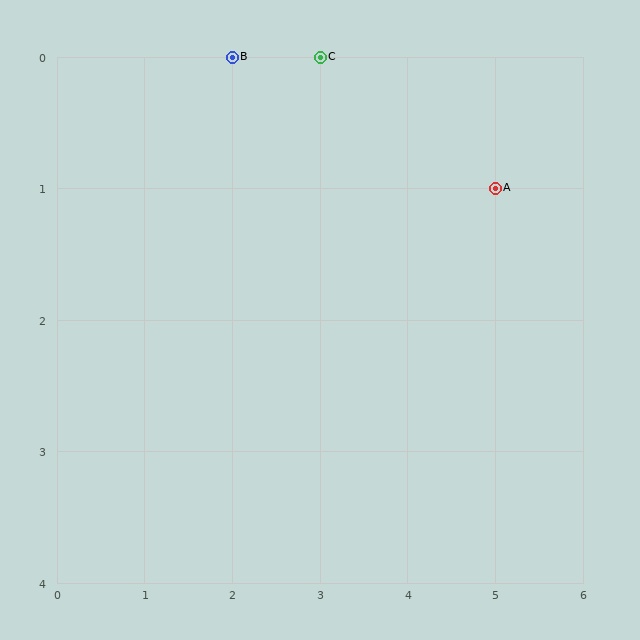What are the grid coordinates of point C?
Point C is at grid coordinates (3, 0).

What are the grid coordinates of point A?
Point A is at grid coordinates (5, 1).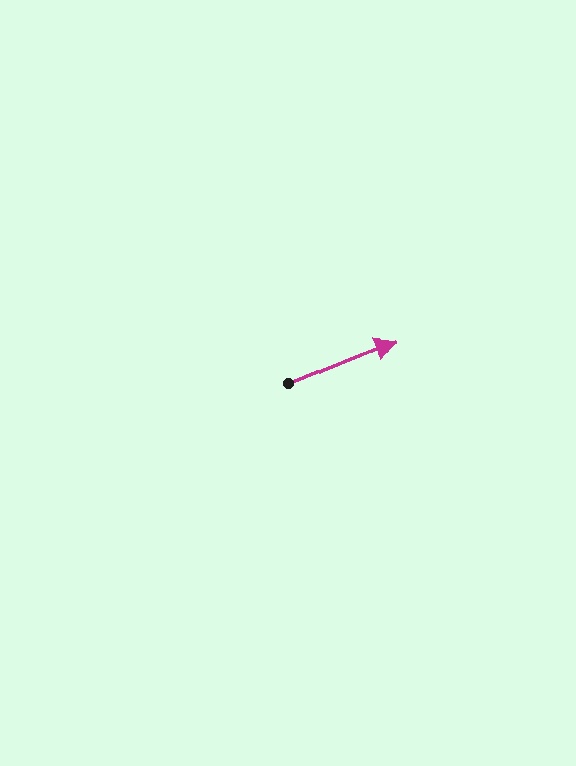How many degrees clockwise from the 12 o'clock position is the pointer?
Approximately 68 degrees.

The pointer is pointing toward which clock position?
Roughly 2 o'clock.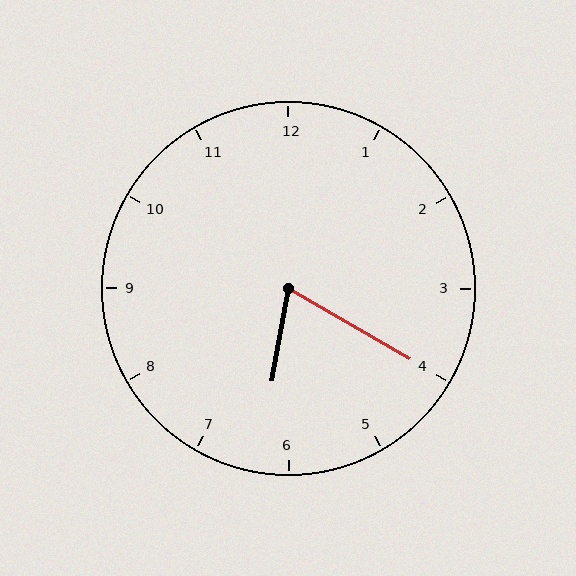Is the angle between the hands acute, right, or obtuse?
It is acute.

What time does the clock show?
6:20.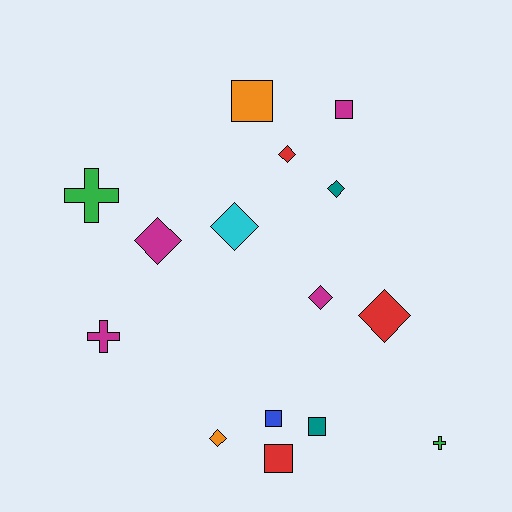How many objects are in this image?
There are 15 objects.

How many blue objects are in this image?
There is 1 blue object.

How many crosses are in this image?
There are 3 crosses.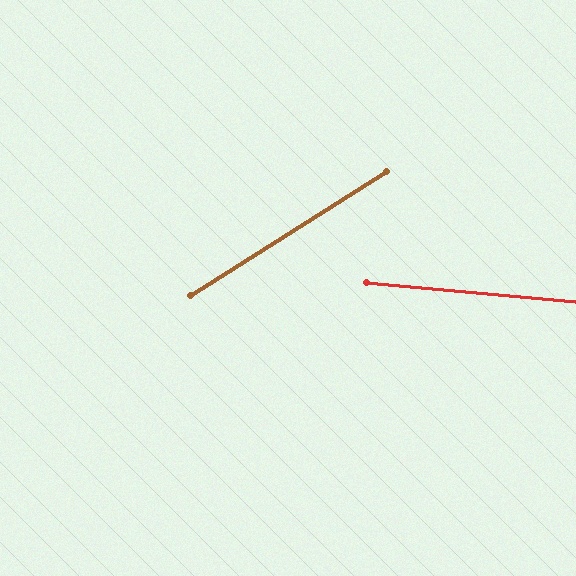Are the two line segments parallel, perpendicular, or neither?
Neither parallel nor perpendicular — they differ by about 37°.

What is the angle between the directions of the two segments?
Approximately 37 degrees.